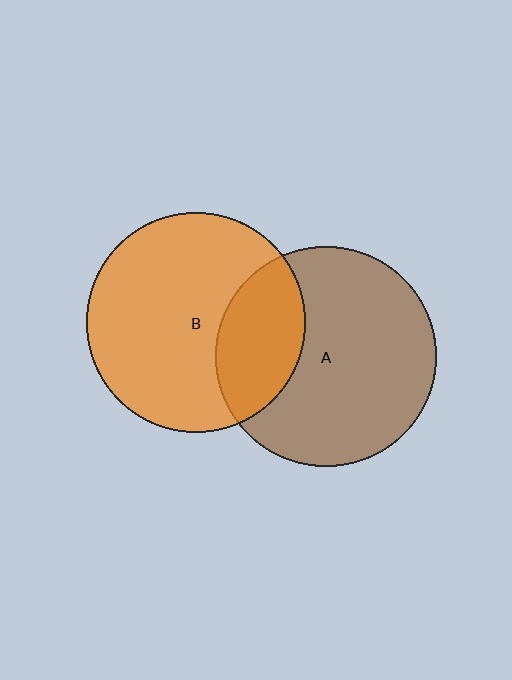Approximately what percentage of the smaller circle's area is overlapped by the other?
Approximately 25%.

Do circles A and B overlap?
Yes.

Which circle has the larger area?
Circle A (brown).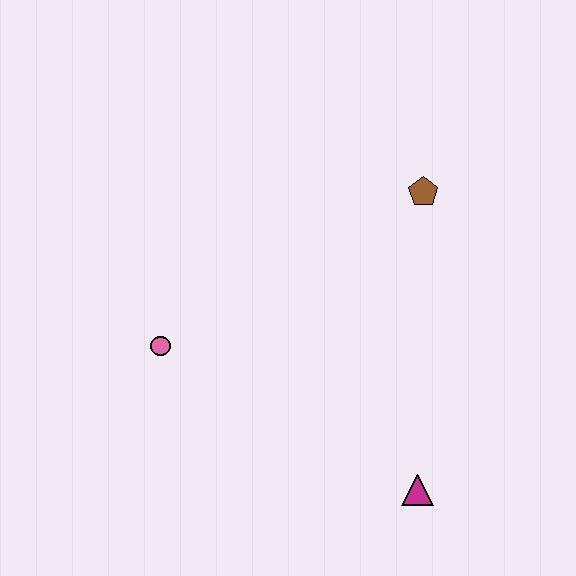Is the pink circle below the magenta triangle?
No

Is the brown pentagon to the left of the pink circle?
No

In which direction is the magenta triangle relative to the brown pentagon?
The magenta triangle is below the brown pentagon.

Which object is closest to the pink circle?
The magenta triangle is closest to the pink circle.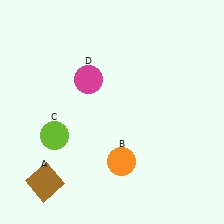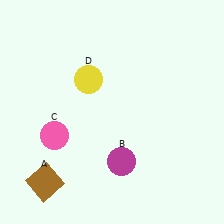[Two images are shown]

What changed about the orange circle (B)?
In Image 1, B is orange. In Image 2, it changed to magenta.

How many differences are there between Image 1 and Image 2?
There are 3 differences between the two images.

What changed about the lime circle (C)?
In Image 1, C is lime. In Image 2, it changed to pink.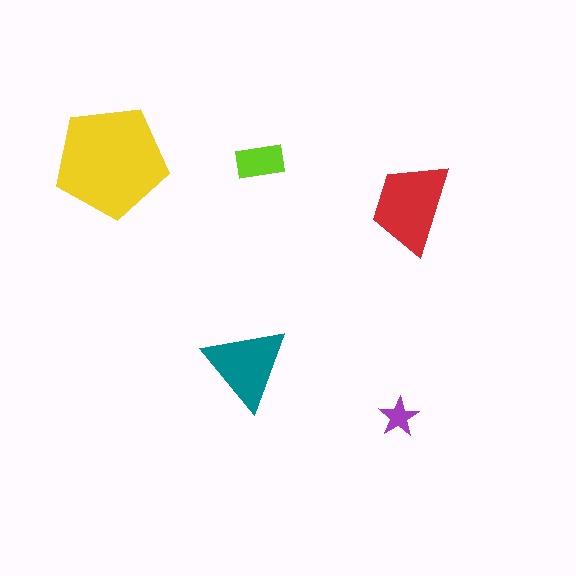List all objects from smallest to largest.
The purple star, the lime rectangle, the teal triangle, the red trapezoid, the yellow pentagon.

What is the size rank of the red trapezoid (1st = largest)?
2nd.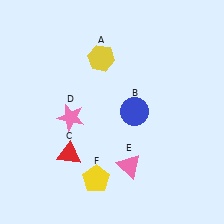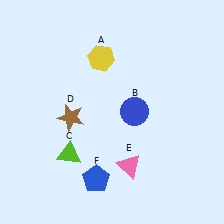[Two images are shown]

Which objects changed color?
C changed from red to lime. D changed from pink to brown. F changed from yellow to blue.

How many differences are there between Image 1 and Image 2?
There are 3 differences between the two images.